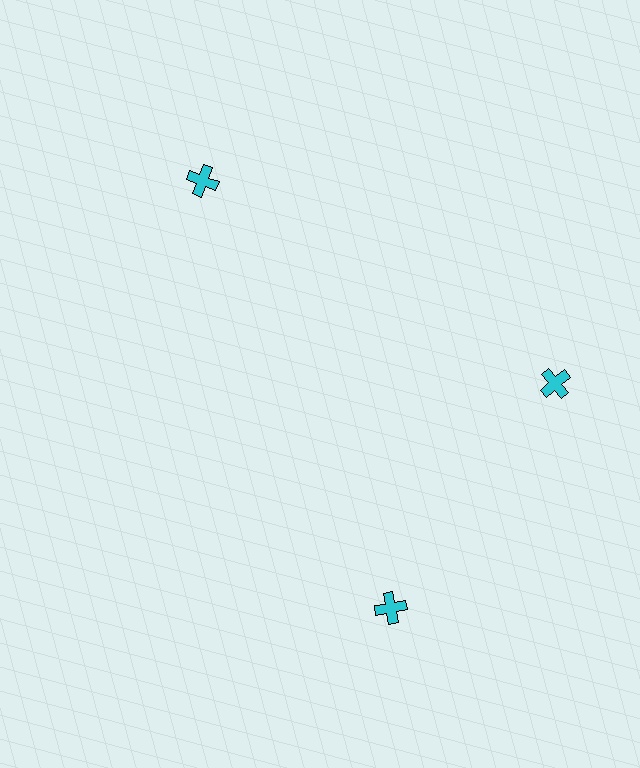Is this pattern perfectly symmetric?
No. The 3 cyan crosses are arranged in a ring, but one element near the 7 o'clock position is rotated out of alignment along the ring, breaking the 3-fold rotational symmetry.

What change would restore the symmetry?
The symmetry would be restored by rotating it back into even spacing with its neighbors so that all 3 crosses sit at equal angles and equal distance from the center.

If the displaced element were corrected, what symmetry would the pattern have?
It would have 3-fold rotational symmetry — the pattern would map onto itself every 120 degrees.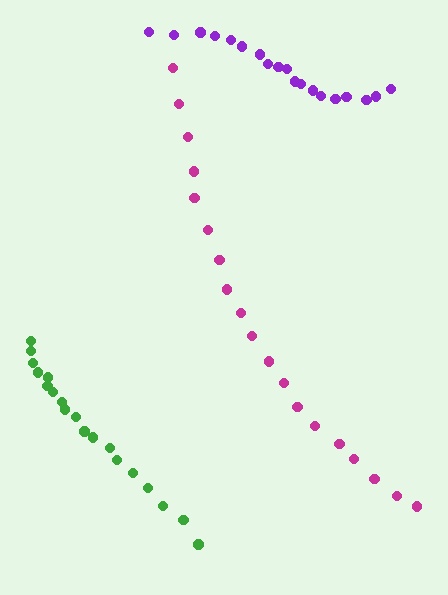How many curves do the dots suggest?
There are 3 distinct paths.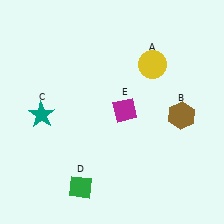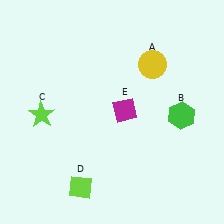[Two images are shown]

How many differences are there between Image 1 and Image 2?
There are 3 differences between the two images.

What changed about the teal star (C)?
In Image 1, C is teal. In Image 2, it changed to lime.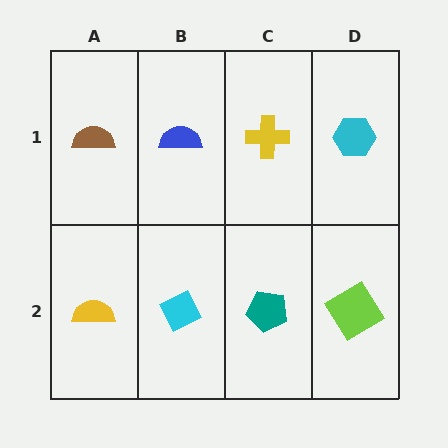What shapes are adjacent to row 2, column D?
A cyan hexagon (row 1, column D), a teal pentagon (row 2, column C).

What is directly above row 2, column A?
A brown semicircle.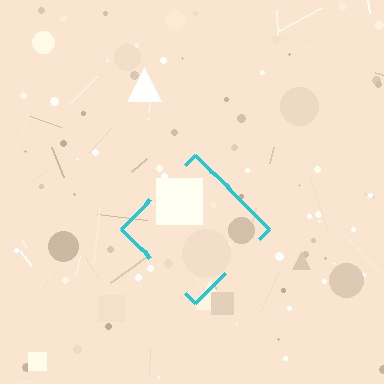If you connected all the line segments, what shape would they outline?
They would outline a diamond.